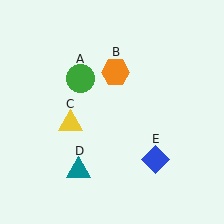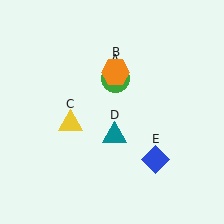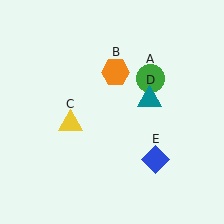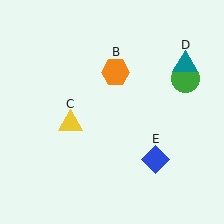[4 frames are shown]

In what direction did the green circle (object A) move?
The green circle (object A) moved right.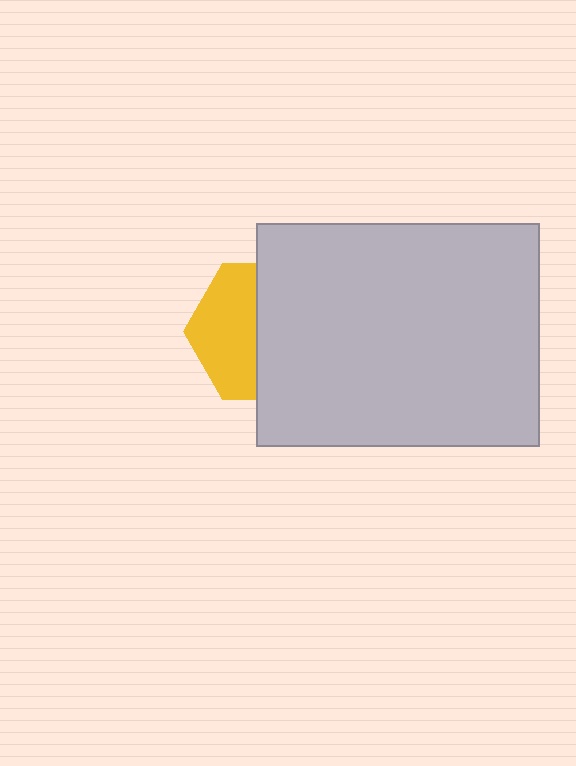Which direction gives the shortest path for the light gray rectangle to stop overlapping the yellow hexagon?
Moving right gives the shortest separation.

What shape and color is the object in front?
The object in front is a light gray rectangle.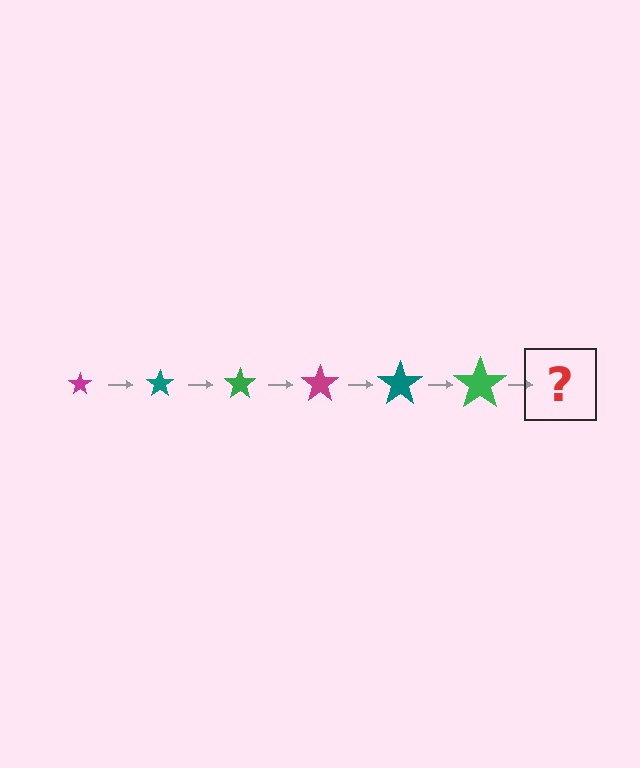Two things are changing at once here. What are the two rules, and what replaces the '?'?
The two rules are that the star grows larger each step and the color cycles through magenta, teal, and green. The '?' should be a magenta star, larger than the previous one.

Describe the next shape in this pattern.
It should be a magenta star, larger than the previous one.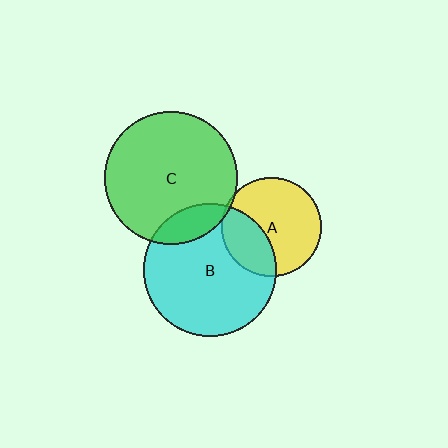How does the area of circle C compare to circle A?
Approximately 1.8 times.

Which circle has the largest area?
Circle C (green).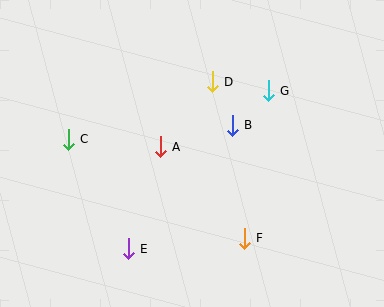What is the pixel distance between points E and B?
The distance between E and B is 161 pixels.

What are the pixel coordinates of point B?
Point B is at (232, 125).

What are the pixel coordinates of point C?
Point C is at (68, 139).